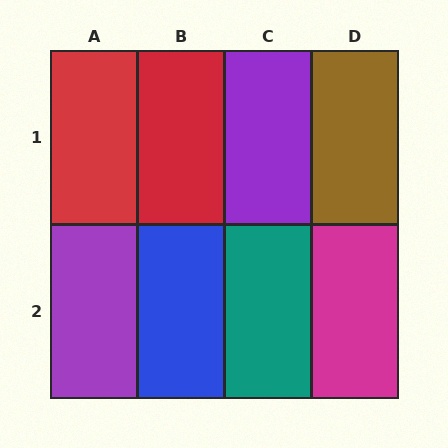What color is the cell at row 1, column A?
Red.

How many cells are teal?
1 cell is teal.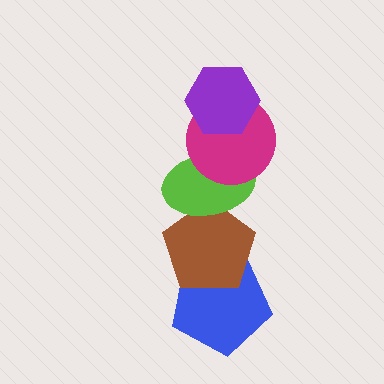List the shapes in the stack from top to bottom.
From top to bottom: the purple hexagon, the magenta circle, the lime ellipse, the brown pentagon, the blue pentagon.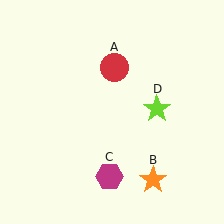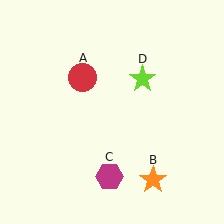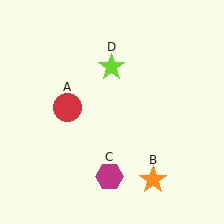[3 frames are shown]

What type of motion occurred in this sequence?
The red circle (object A), lime star (object D) rotated counterclockwise around the center of the scene.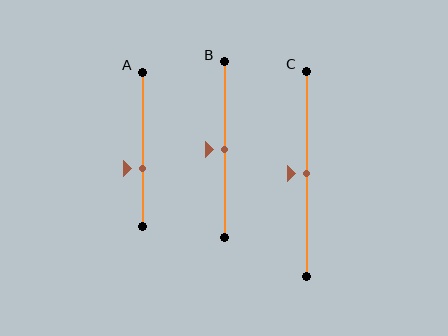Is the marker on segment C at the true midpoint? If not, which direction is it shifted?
Yes, the marker on segment C is at the true midpoint.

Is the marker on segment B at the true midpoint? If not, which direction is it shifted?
Yes, the marker on segment B is at the true midpoint.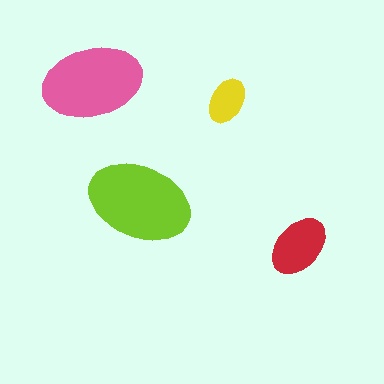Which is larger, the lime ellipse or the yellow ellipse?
The lime one.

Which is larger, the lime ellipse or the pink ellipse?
The lime one.